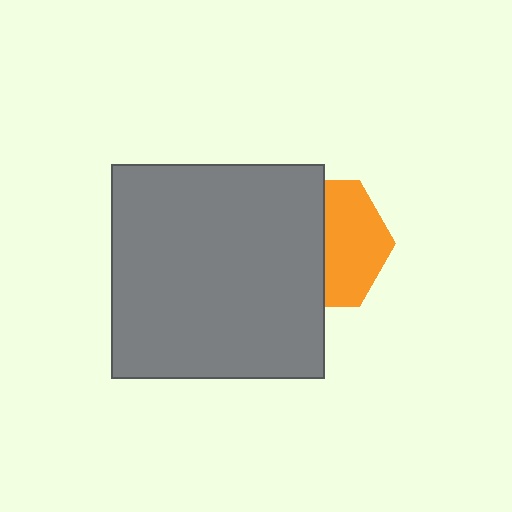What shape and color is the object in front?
The object in front is a gray square.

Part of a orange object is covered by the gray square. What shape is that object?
It is a hexagon.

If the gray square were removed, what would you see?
You would see the complete orange hexagon.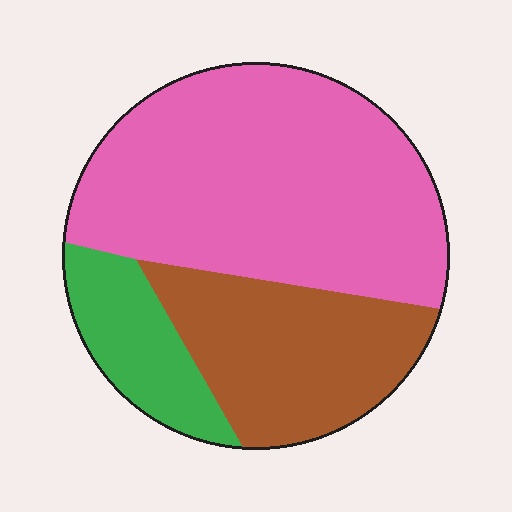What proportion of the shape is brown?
Brown covers roughly 30% of the shape.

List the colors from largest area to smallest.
From largest to smallest: pink, brown, green.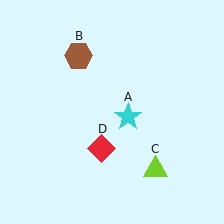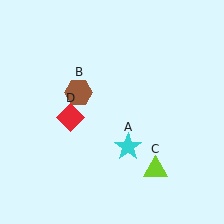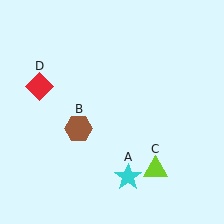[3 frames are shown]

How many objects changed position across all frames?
3 objects changed position: cyan star (object A), brown hexagon (object B), red diamond (object D).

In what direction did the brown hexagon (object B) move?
The brown hexagon (object B) moved down.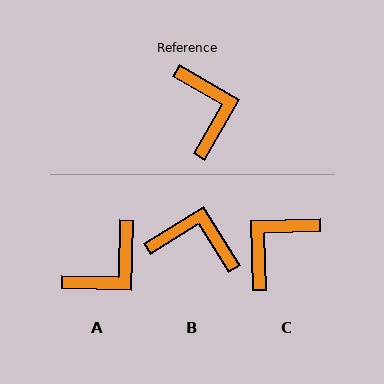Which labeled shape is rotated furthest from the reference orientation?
C, about 122 degrees away.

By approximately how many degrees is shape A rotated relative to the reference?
Approximately 61 degrees clockwise.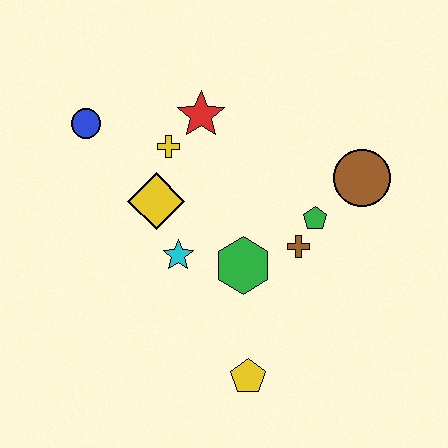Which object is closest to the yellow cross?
The red star is closest to the yellow cross.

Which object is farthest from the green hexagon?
The blue circle is farthest from the green hexagon.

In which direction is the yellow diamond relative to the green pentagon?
The yellow diamond is to the left of the green pentagon.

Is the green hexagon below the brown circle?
Yes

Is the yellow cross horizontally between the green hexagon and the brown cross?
No